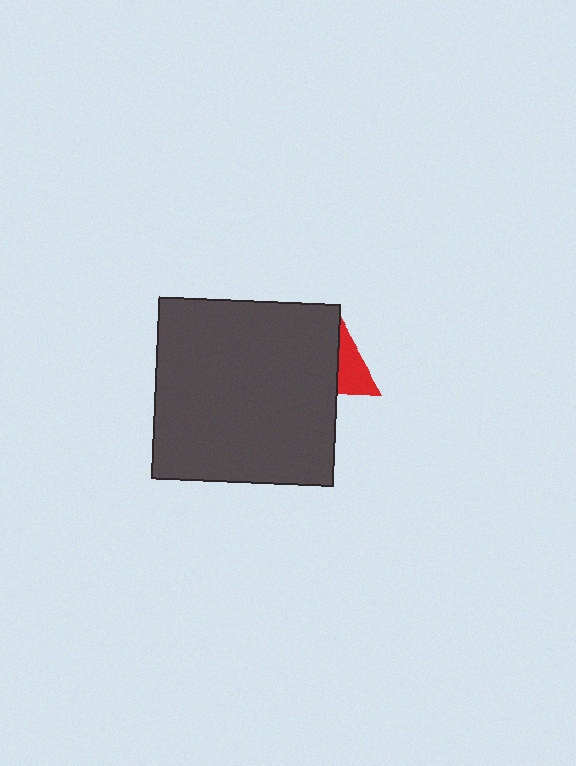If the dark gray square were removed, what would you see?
You would see the complete red triangle.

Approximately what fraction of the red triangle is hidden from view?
Roughly 60% of the red triangle is hidden behind the dark gray square.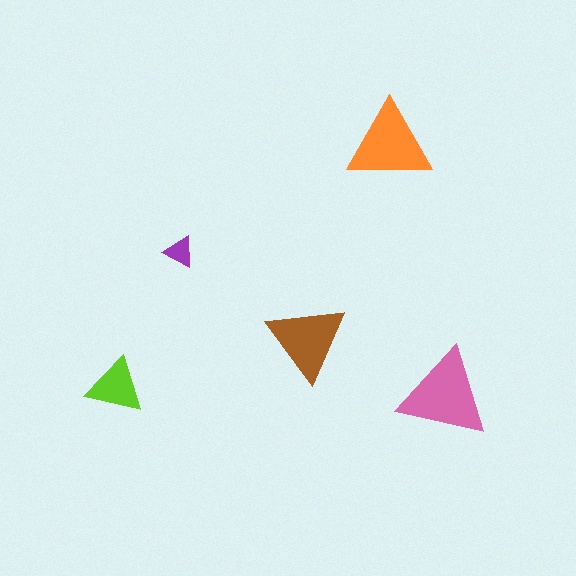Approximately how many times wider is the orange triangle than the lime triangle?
About 1.5 times wider.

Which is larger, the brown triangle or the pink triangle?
The pink one.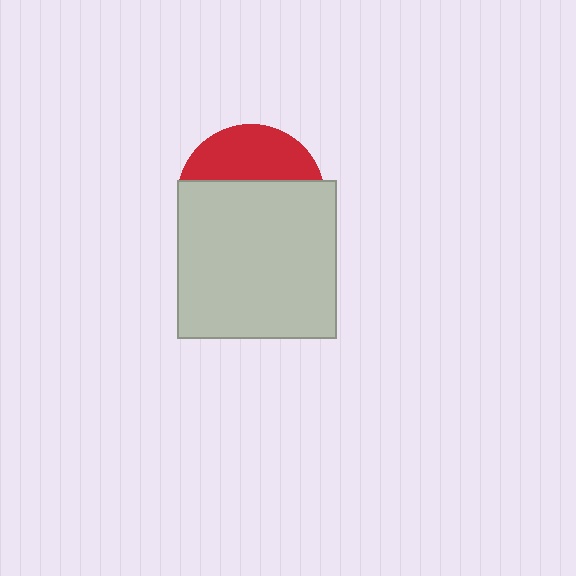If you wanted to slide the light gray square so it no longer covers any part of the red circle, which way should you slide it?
Slide it down — that is the most direct way to separate the two shapes.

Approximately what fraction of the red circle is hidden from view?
Roughly 66% of the red circle is hidden behind the light gray square.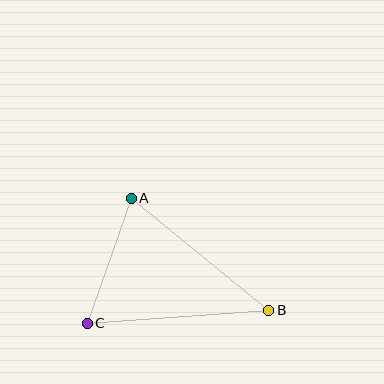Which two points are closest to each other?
Points A and C are closest to each other.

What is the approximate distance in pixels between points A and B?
The distance between A and B is approximately 177 pixels.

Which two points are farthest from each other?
Points B and C are farthest from each other.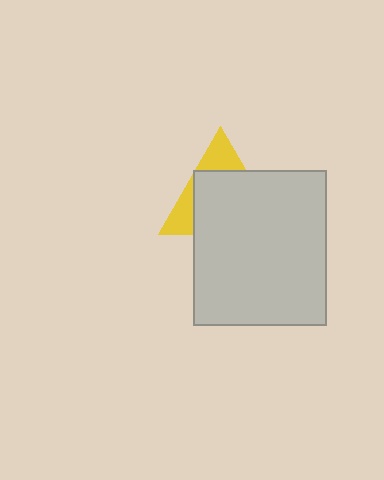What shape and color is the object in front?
The object in front is a light gray rectangle.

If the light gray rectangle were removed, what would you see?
You would see the complete yellow triangle.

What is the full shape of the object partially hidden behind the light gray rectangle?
The partially hidden object is a yellow triangle.